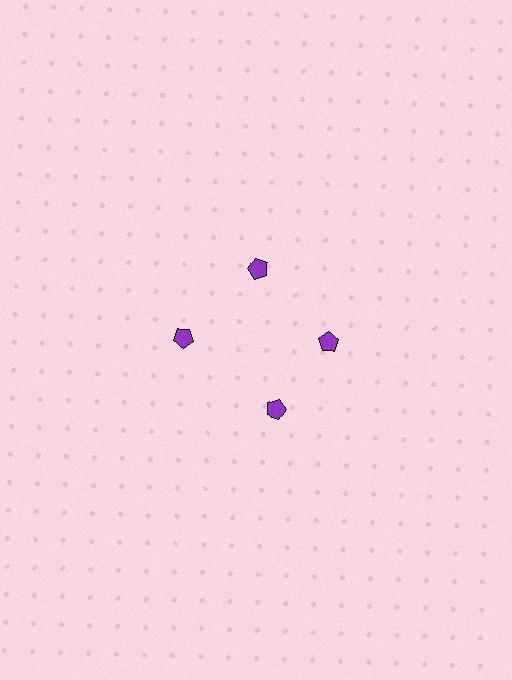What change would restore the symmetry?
The symmetry would be restored by rotating it back into even spacing with its neighbors so that all 4 pentagons sit at equal angles and equal distance from the center.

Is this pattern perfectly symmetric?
No. The 4 purple pentagons are arranged in a ring, but one element near the 6 o'clock position is rotated out of alignment along the ring, breaking the 4-fold rotational symmetry.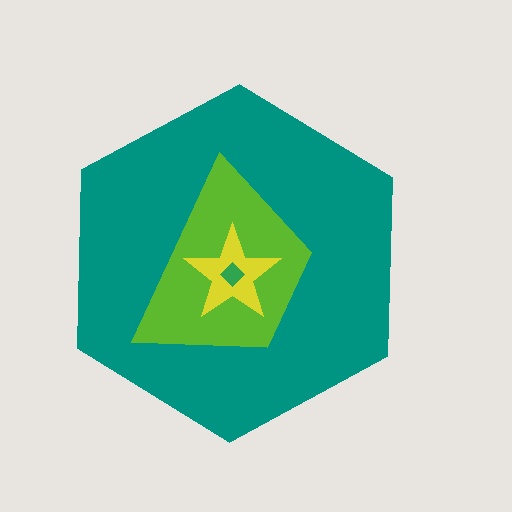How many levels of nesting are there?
4.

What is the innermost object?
The green diamond.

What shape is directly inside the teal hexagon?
The lime trapezoid.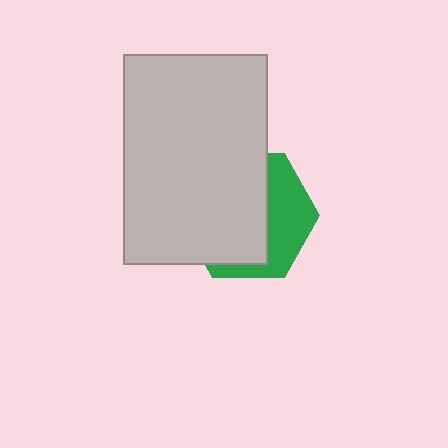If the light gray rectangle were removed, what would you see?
You would see the complete green hexagon.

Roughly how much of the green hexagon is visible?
A small part of it is visible (roughly 38%).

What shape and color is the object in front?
The object in front is a light gray rectangle.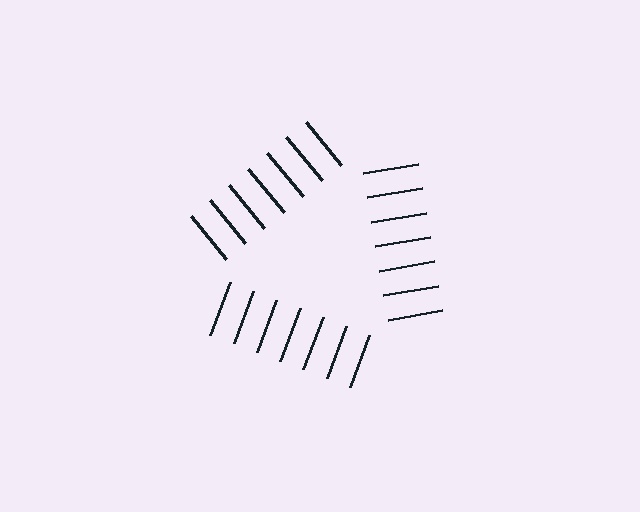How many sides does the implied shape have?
3 sides — the line-ends trace a triangle.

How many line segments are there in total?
21 — 7 along each of the 3 edges.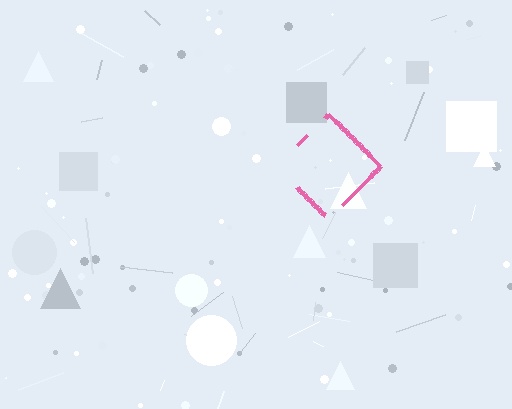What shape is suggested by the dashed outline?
The dashed outline suggests a diamond.